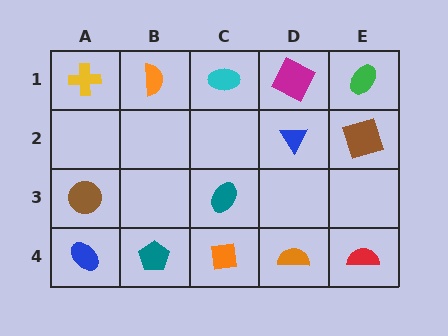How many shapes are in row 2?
2 shapes.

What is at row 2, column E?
A brown square.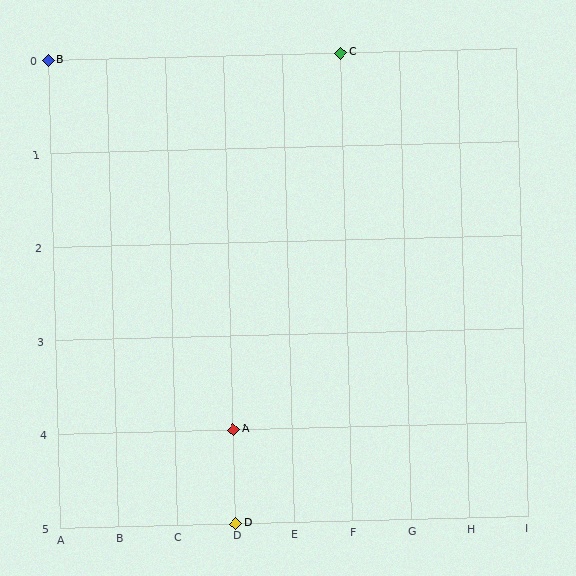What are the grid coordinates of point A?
Point A is at grid coordinates (D, 4).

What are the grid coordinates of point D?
Point D is at grid coordinates (D, 5).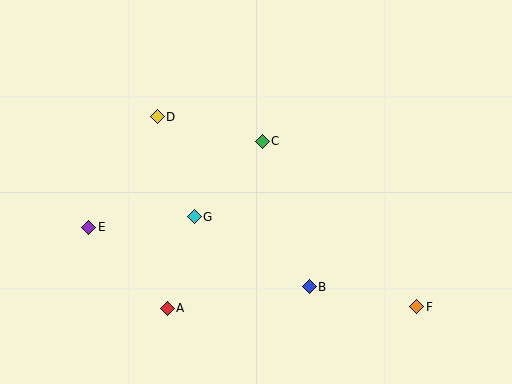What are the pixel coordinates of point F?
Point F is at (417, 307).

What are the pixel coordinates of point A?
Point A is at (167, 308).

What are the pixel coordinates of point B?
Point B is at (309, 287).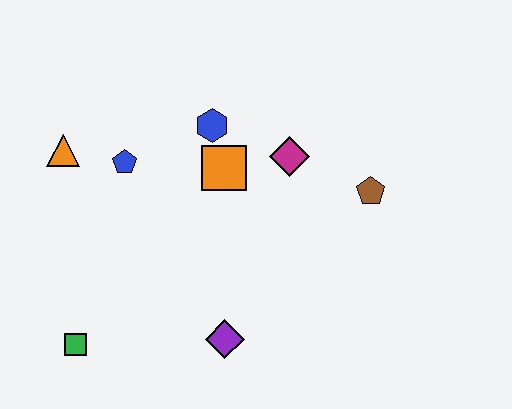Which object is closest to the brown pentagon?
The magenta diamond is closest to the brown pentagon.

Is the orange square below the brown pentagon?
No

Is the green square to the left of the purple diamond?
Yes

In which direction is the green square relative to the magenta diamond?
The green square is to the left of the magenta diamond.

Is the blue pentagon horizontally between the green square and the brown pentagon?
Yes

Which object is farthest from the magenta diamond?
The green square is farthest from the magenta diamond.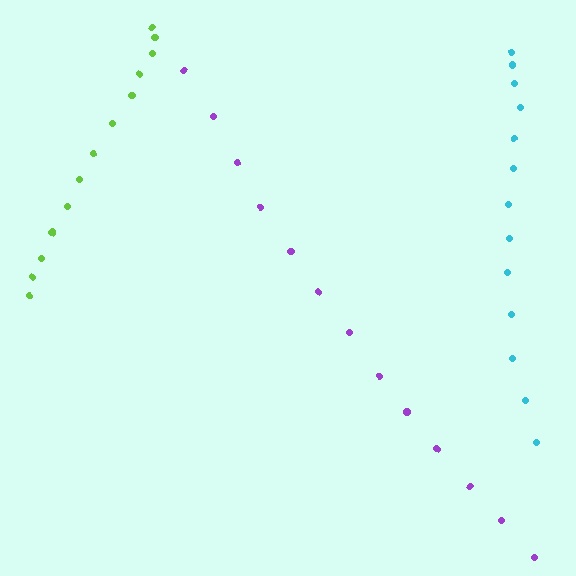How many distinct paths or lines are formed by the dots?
There are 3 distinct paths.